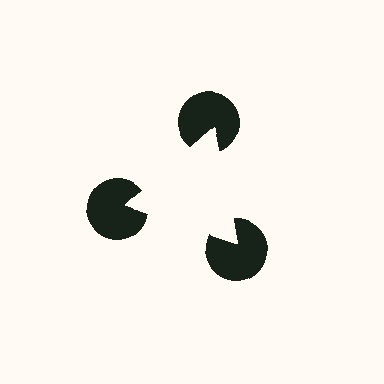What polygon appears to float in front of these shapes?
An illusory triangle — its edges are inferred from the aligned wedge cuts in the pac-man discs, not physically drawn.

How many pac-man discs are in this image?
There are 3 — one at each vertex of the illusory triangle.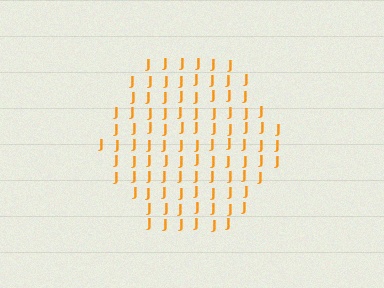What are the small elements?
The small elements are letter J's.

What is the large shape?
The large shape is a hexagon.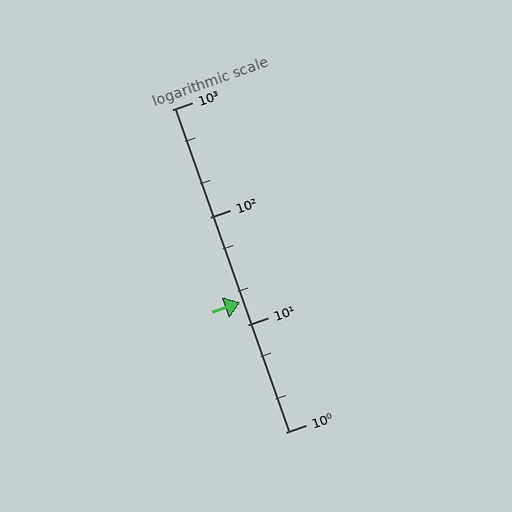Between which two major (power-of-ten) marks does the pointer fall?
The pointer is between 10 and 100.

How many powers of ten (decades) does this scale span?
The scale spans 3 decades, from 1 to 1000.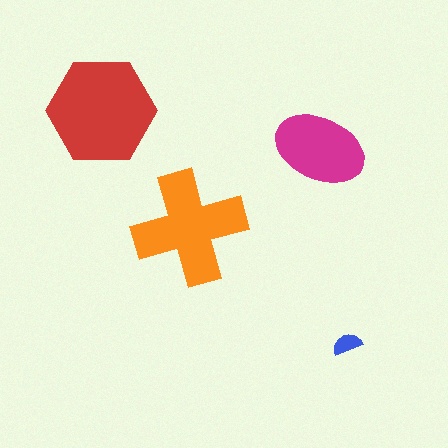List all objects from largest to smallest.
The red hexagon, the orange cross, the magenta ellipse, the blue semicircle.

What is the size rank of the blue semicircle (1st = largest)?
4th.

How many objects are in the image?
There are 4 objects in the image.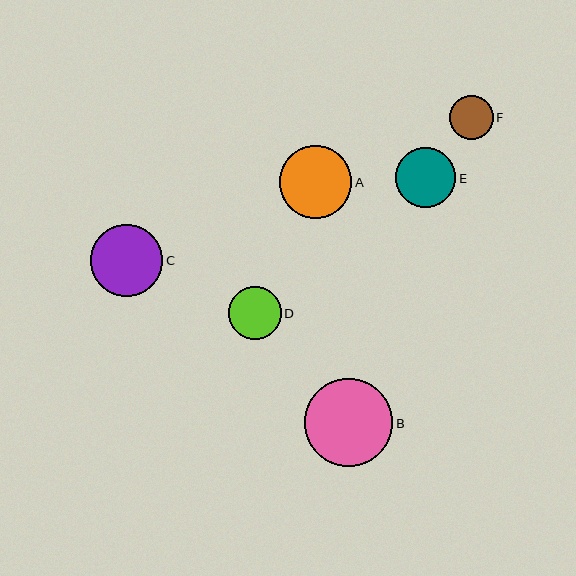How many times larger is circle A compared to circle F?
Circle A is approximately 1.7 times the size of circle F.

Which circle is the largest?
Circle B is the largest with a size of approximately 89 pixels.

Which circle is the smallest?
Circle F is the smallest with a size of approximately 44 pixels.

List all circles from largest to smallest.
From largest to smallest: B, C, A, E, D, F.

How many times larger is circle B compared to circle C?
Circle B is approximately 1.2 times the size of circle C.